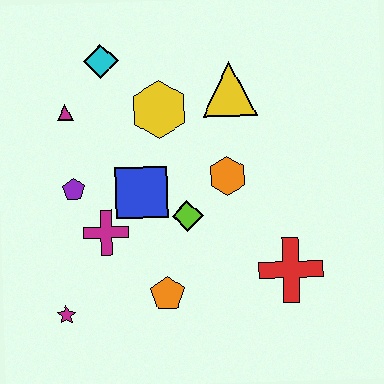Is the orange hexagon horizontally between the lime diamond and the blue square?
No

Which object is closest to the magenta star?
The magenta cross is closest to the magenta star.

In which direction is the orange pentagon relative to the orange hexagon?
The orange pentagon is below the orange hexagon.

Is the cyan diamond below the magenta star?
No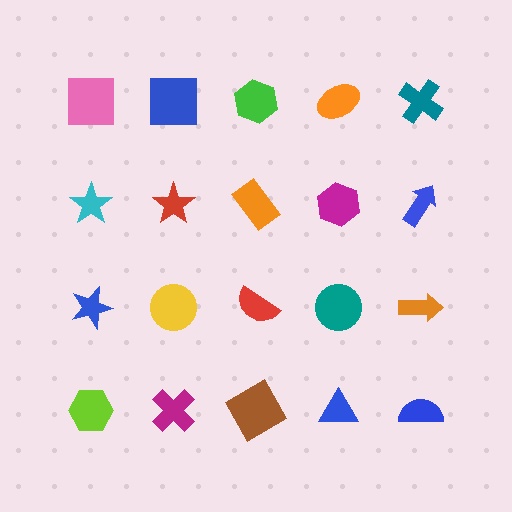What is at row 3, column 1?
A blue star.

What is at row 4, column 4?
A blue triangle.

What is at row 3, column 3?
A red semicircle.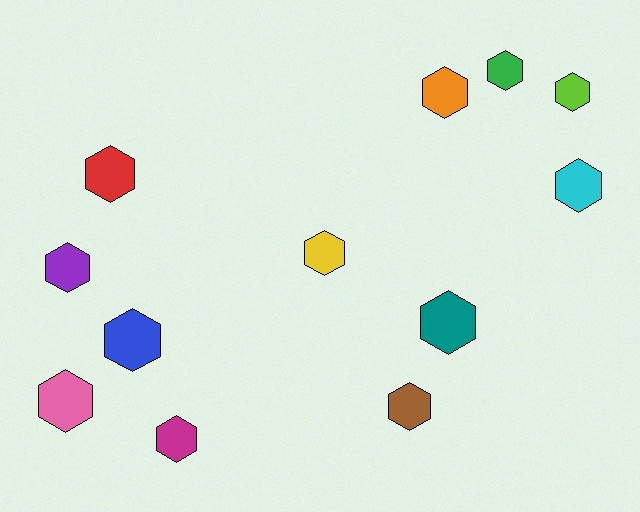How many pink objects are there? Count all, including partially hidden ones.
There is 1 pink object.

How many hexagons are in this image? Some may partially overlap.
There are 12 hexagons.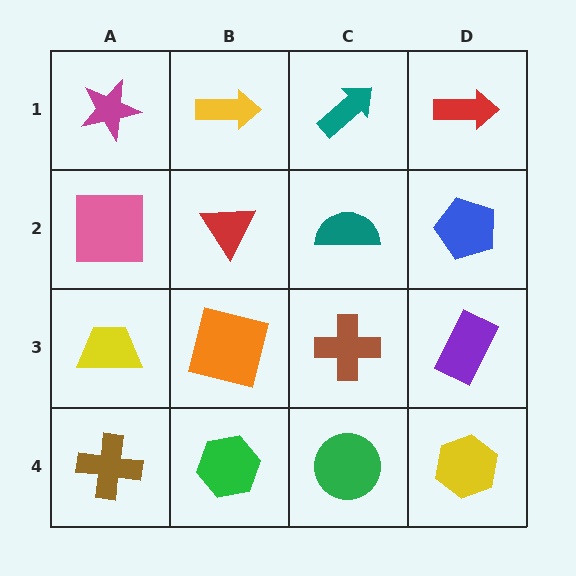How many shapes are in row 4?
4 shapes.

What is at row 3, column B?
An orange square.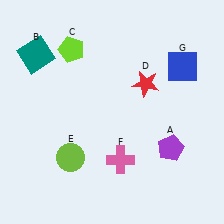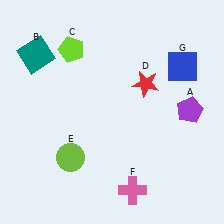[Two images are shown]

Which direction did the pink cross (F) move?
The pink cross (F) moved down.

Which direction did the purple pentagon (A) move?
The purple pentagon (A) moved up.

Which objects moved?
The objects that moved are: the purple pentagon (A), the pink cross (F).